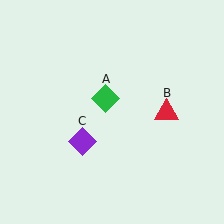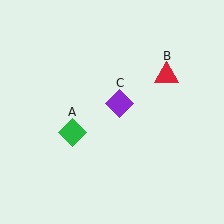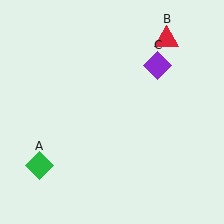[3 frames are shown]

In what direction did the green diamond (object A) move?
The green diamond (object A) moved down and to the left.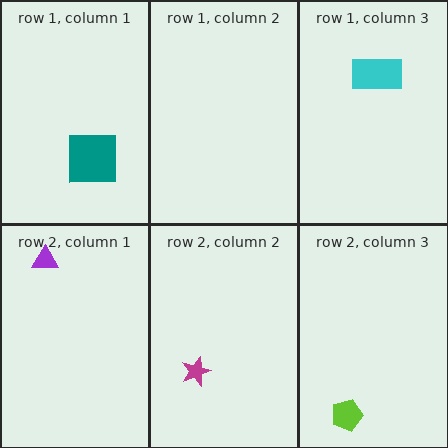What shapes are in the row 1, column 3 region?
The cyan rectangle.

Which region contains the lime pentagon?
The row 2, column 3 region.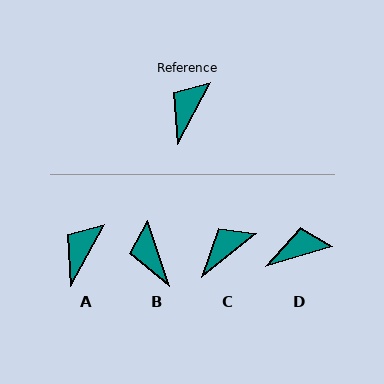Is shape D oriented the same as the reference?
No, it is off by about 45 degrees.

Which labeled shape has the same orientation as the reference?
A.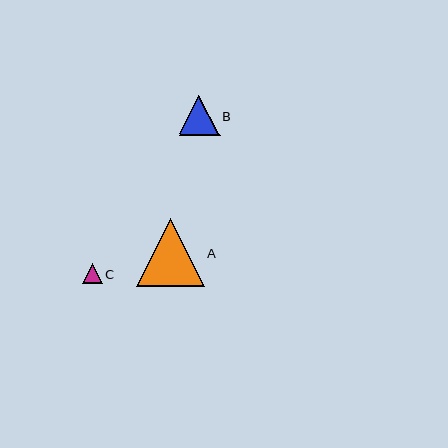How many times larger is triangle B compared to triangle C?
Triangle B is approximately 2.0 times the size of triangle C.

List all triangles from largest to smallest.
From largest to smallest: A, B, C.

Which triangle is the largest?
Triangle A is the largest with a size of approximately 68 pixels.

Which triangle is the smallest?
Triangle C is the smallest with a size of approximately 20 pixels.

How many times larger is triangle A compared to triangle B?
Triangle A is approximately 1.7 times the size of triangle B.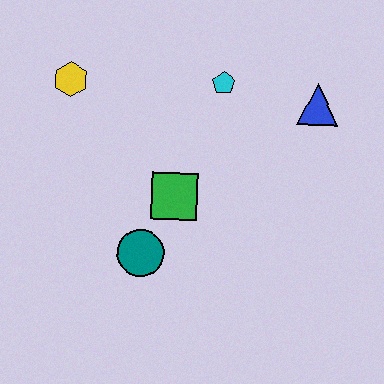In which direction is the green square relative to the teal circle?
The green square is above the teal circle.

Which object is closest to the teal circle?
The green square is closest to the teal circle.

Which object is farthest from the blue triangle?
The yellow hexagon is farthest from the blue triangle.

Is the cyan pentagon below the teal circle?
No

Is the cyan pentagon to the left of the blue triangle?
Yes